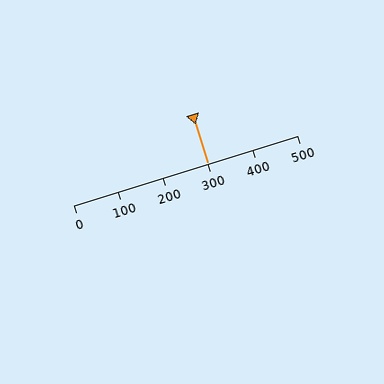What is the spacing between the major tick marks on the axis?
The major ticks are spaced 100 apart.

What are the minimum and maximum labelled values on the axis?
The axis runs from 0 to 500.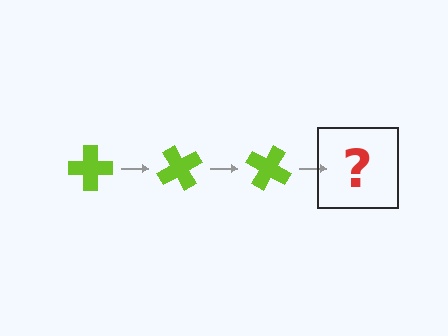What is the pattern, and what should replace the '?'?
The pattern is that the cross rotates 60 degrees each step. The '?' should be a lime cross rotated 180 degrees.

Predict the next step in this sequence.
The next step is a lime cross rotated 180 degrees.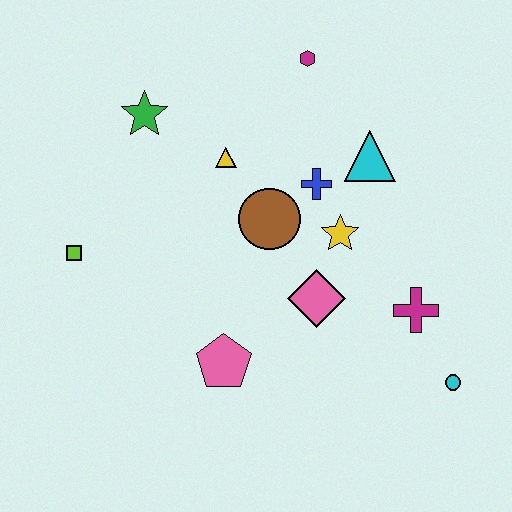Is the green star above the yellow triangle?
Yes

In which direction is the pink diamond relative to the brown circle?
The pink diamond is below the brown circle.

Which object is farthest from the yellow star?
The lime square is farthest from the yellow star.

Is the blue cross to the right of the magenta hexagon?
Yes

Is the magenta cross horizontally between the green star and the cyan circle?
Yes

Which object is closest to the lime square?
The green star is closest to the lime square.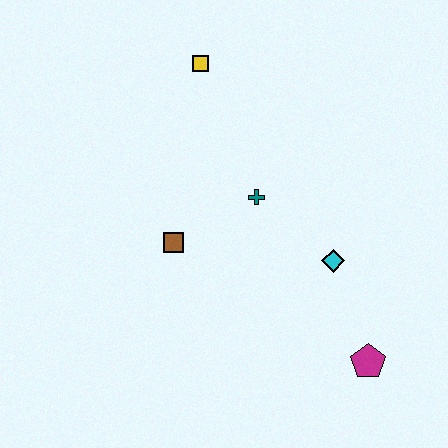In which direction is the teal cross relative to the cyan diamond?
The teal cross is to the left of the cyan diamond.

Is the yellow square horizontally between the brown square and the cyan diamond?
Yes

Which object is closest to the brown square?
The teal cross is closest to the brown square.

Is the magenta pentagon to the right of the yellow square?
Yes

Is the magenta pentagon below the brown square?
Yes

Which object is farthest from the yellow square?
The magenta pentagon is farthest from the yellow square.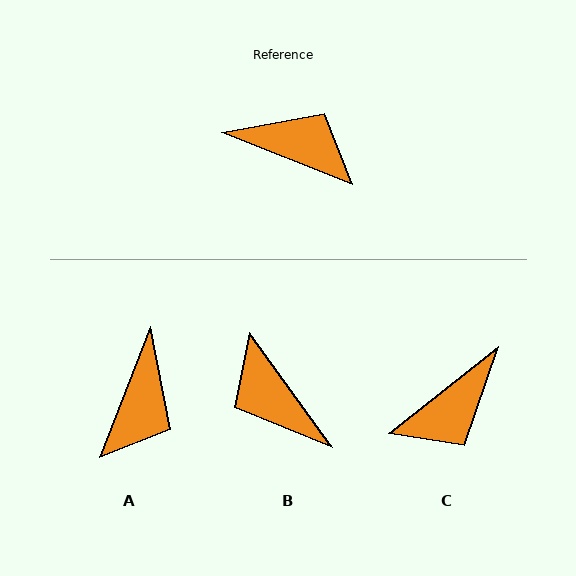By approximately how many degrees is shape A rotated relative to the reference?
Approximately 90 degrees clockwise.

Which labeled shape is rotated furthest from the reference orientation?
B, about 147 degrees away.